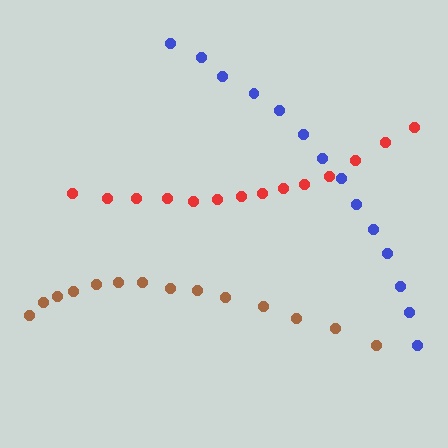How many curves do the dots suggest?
There are 3 distinct paths.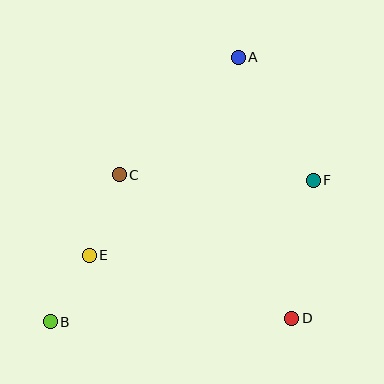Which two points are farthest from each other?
Points A and B are farthest from each other.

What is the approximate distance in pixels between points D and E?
The distance between D and E is approximately 212 pixels.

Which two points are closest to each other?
Points B and E are closest to each other.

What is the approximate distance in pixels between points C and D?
The distance between C and D is approximately 224 pixels.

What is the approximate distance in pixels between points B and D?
The distance between B and D is approximately 241 pixels.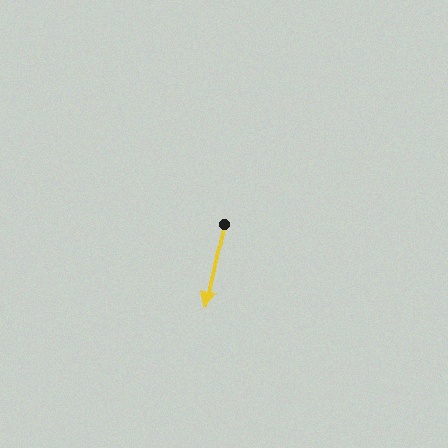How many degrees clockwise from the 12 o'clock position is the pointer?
Approximately 192 degrees.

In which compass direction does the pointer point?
South.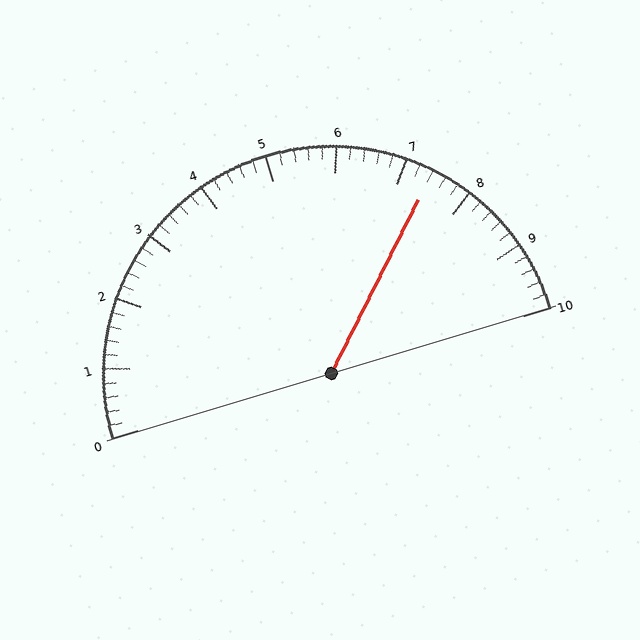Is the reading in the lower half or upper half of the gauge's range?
The reading is in the upper half of the range (0 to 10).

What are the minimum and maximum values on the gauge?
The gauge ranges from 0 to 10.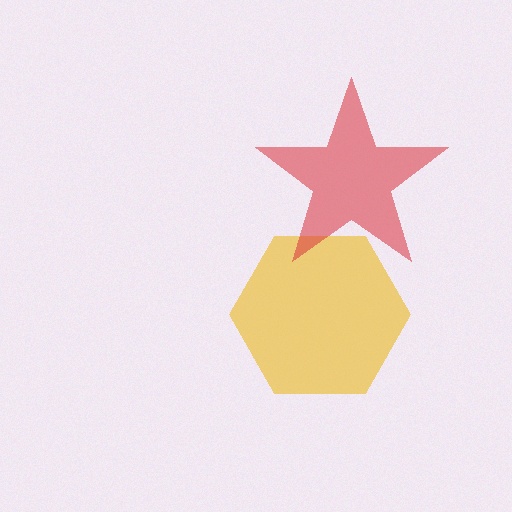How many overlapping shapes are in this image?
There are 2 overlapping shapes in the image.